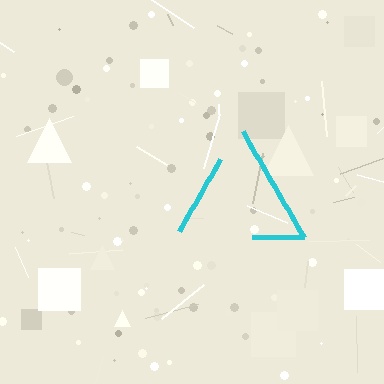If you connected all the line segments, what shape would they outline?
They would outline a triangle.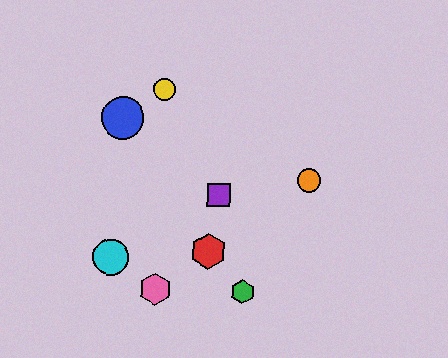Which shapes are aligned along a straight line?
The red hexagon, the orange circle, the pink hexagon are aligned along a straight line.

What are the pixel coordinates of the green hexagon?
The green hexagon is at (243, 292).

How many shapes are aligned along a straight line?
3 shapes (the red hexagon, the orange circle, the pink hexagon) are aligned along a straight line.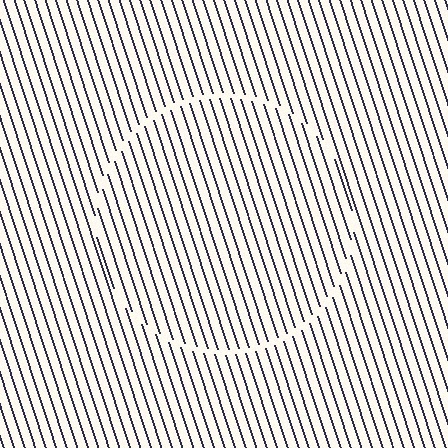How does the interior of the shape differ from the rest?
The interior of the shape contains the same grating, shifted by half a period — the contour is defined by the phase discontinuity where line-ends from the inner and outer gratings abut.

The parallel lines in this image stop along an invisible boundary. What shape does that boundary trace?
An illusory circle. The interior of the shape contains the same grating, shifted by half a period — the contour is defined by the phase discontinuity where line-ends from the inner and outer gratings abut.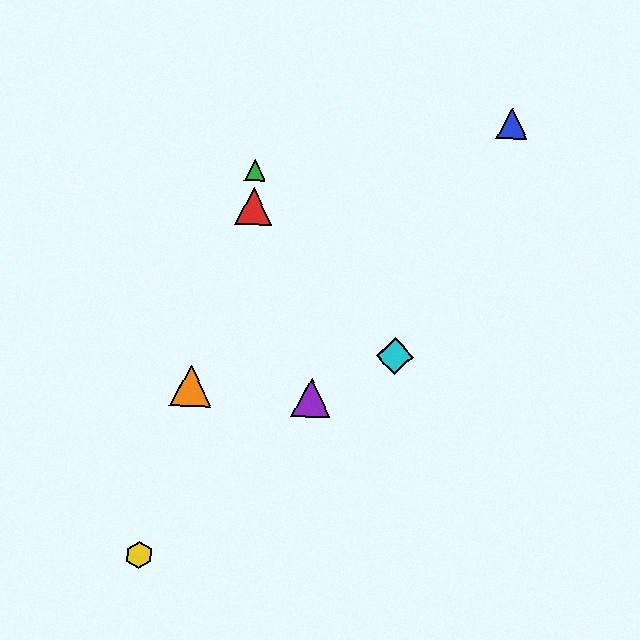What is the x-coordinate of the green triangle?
The green triangle is at x≈255.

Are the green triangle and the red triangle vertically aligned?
Yes, both are at x≈255.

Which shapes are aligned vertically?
The red triangle, the green triangle are aligned vertically.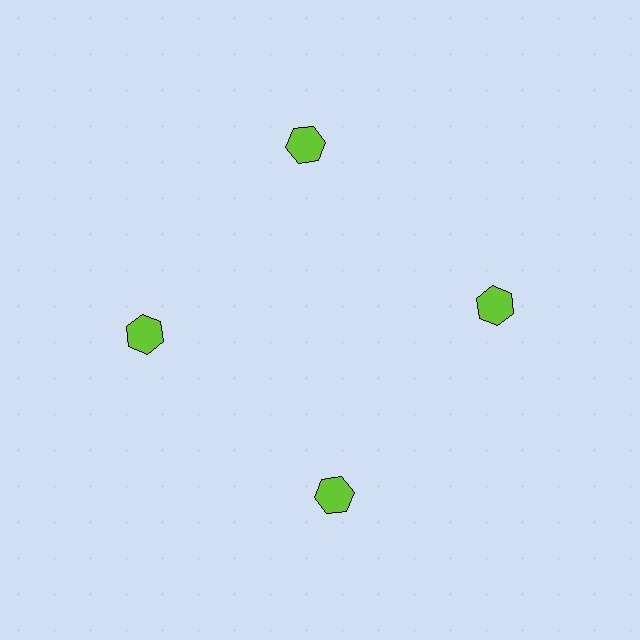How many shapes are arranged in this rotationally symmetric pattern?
There are 4 shapes, arranged in 4 groups of 1.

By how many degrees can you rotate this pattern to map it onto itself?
The pattern maps onto itself every 90 degrees of rotation.